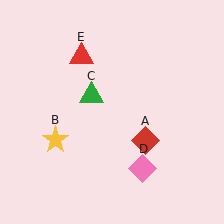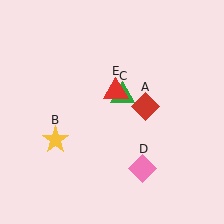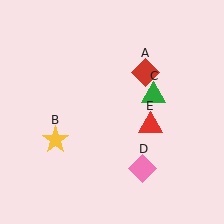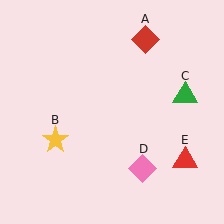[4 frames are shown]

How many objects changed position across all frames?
3 objects changed position: red diamond (object A), green triangle (object C), red triangle (object E).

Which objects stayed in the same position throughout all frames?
Yellow star (object B) and pink diamond (object D) remained stationary.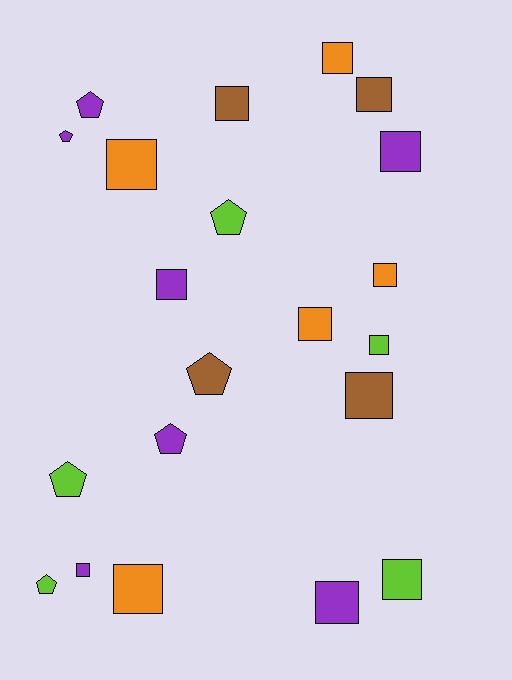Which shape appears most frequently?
Square, with 14 objects.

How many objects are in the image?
There are 21 objects.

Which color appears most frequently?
Purple, with 7 objects.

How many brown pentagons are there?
There is 1 brown pentagon.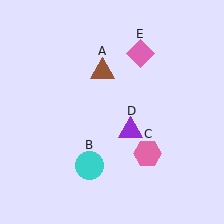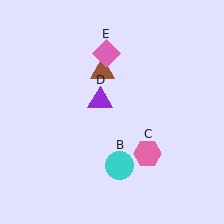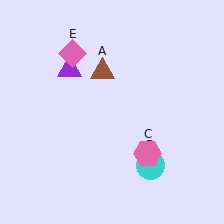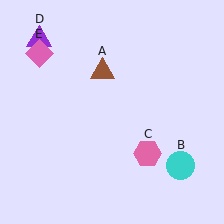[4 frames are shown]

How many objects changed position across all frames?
3 objects changed position: cyan circle (object B), purple triangle (object D), pink diamond (object E).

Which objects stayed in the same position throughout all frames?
Brown triangle (object A) and pink hexagon (object C) remained stationary.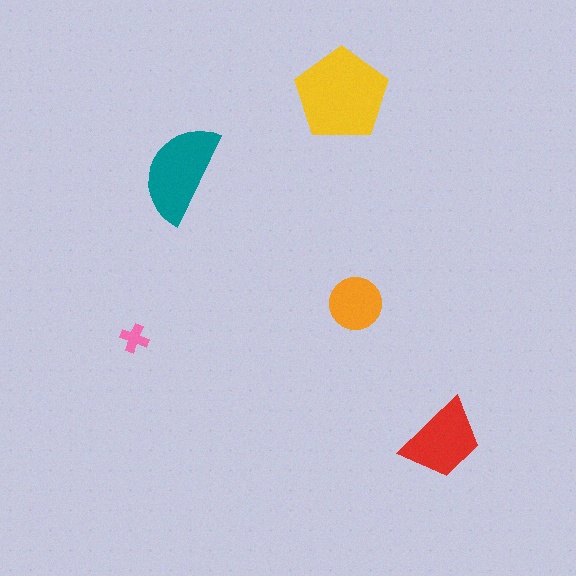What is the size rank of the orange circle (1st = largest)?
4th.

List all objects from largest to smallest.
The yellow pentagon, the teal semicircle, the red trapezoid, the orange circle, the pink cross.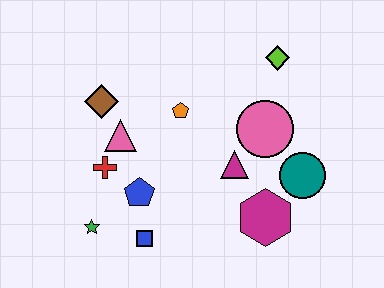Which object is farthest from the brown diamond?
The teal circle is farthest from the brown diamond.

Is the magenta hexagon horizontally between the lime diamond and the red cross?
Yes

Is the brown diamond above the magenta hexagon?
Yes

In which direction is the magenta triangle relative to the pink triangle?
The magenta triangle is to the right of the pink triangle.